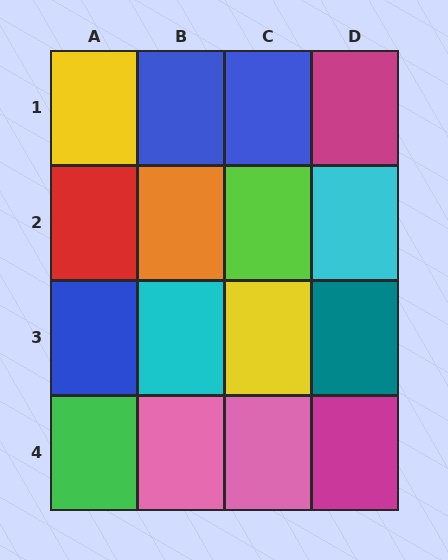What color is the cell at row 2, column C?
Lime.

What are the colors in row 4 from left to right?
Green, pink, pink, magenta.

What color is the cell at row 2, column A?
Red.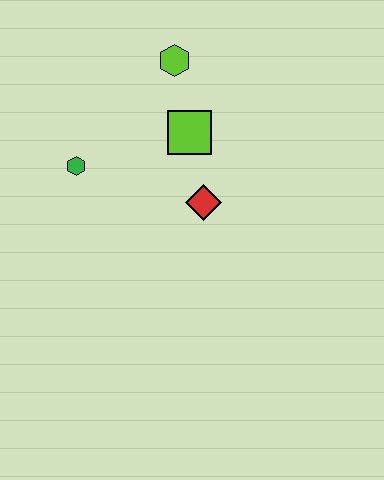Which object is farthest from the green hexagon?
The lime hexagon is farthest from the green hexagon.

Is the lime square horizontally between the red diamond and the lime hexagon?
Yes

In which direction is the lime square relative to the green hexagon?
The lime square is to the right of the green hexagon.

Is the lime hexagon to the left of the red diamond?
Yes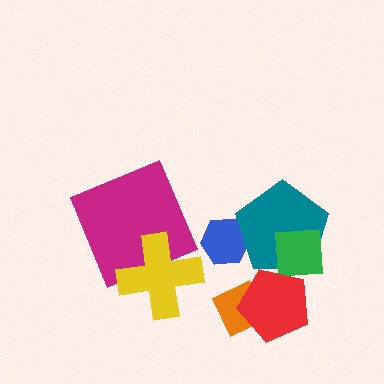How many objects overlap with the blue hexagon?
1 object overlaps with the blue hexagon.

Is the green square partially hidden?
Yes, it is partially covered by another shape.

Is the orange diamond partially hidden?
Yes, it is partially covered by another shape.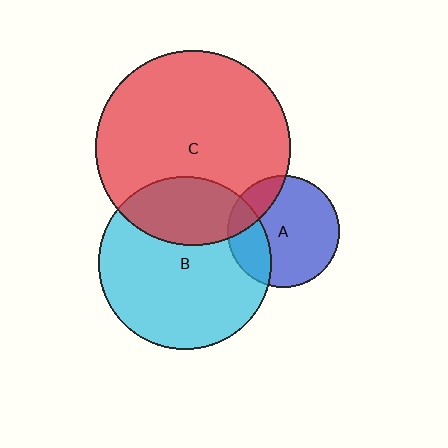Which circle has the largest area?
Circle C (red).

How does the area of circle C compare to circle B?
Approximately 1.3 times.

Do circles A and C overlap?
Yes.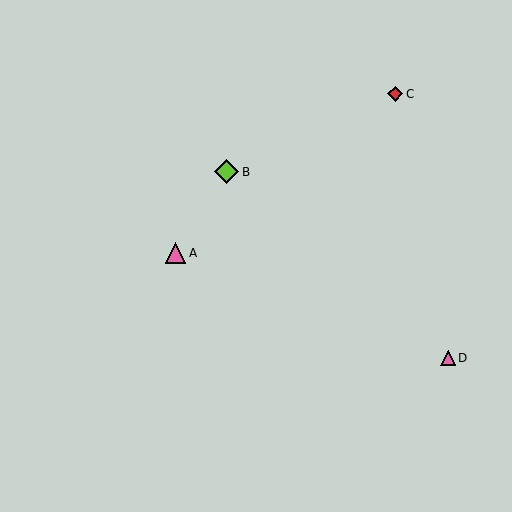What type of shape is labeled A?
Shape A is a pink triangle.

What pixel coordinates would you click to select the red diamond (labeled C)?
Click at (395, 94) to select the red diamond C.